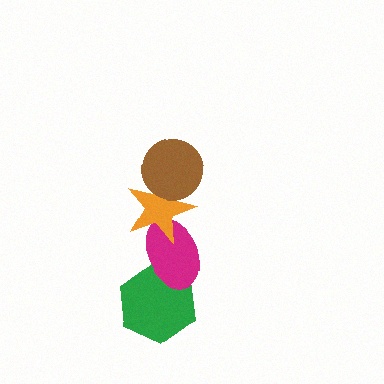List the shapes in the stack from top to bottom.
From top to bottom: the brown circle, the orange star, the magenta ellipse, the green hexagon.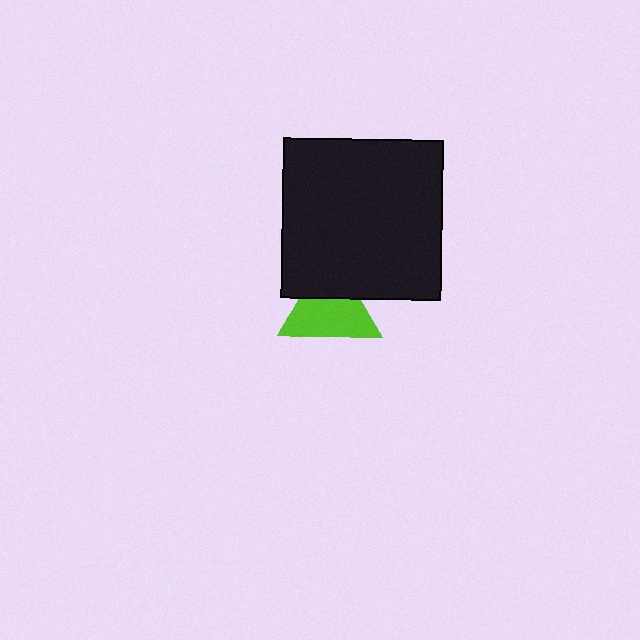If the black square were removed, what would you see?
You would see the complete lime triangle.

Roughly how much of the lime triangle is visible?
Most of it is visible (roughly 66%).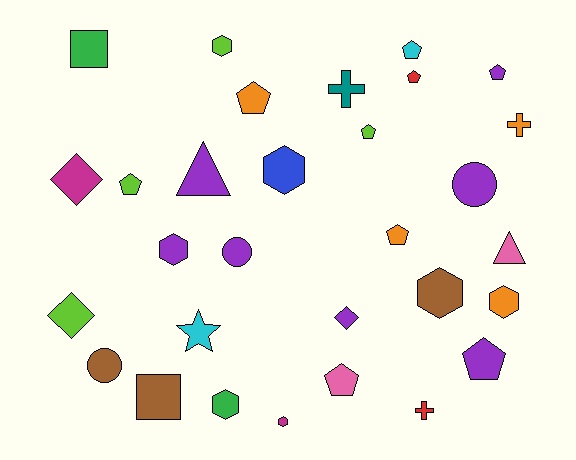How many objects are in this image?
There are 30 objects.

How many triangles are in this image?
There are 2 triangles.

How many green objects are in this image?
There are 2 green objects.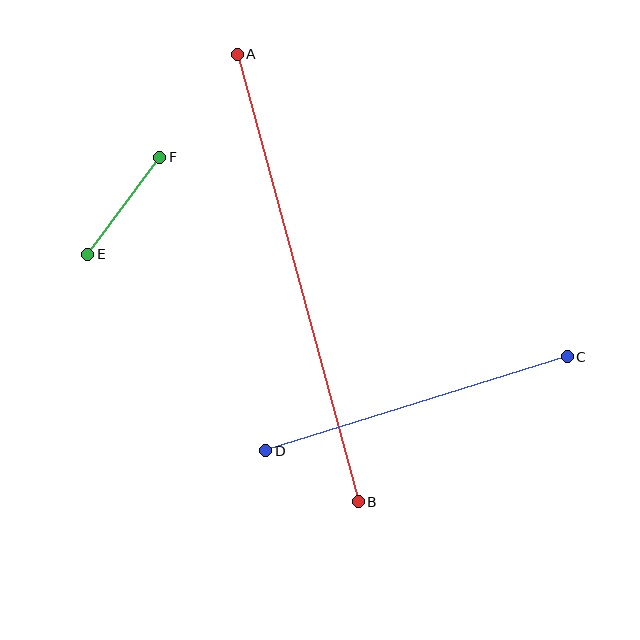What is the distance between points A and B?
The distance is approximately 463 pixels.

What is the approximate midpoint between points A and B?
The midpoint is at approximately (298, 278) pixels.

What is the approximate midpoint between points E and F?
The midpoint is at approximately (124, 206) pixels.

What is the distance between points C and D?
The distance is approximately 316 pixels.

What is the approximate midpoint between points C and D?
The midpoint is at approximately (417, 404) pixels.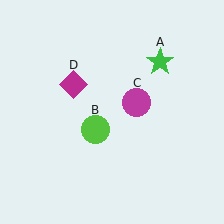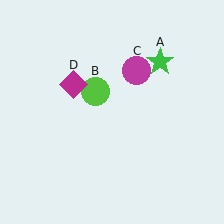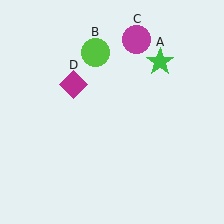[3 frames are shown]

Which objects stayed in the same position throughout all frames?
Green star (object A) and magenta diamond (object D) remained stationary.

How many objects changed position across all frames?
2 objects changed position: lime circle (object B), magenta circle (object C).